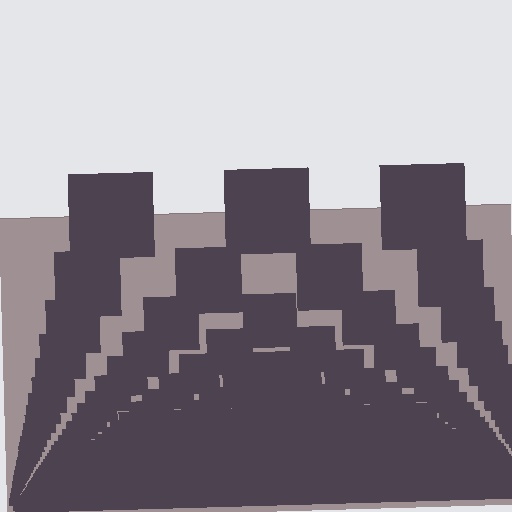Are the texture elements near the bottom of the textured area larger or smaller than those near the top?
Smaller. The gradient is inverted — elements near the bottom are smaller and denser.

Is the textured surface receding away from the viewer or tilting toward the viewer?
The surface appears to tilt toward the viewer. Texture elements get larger and sparser toward the top.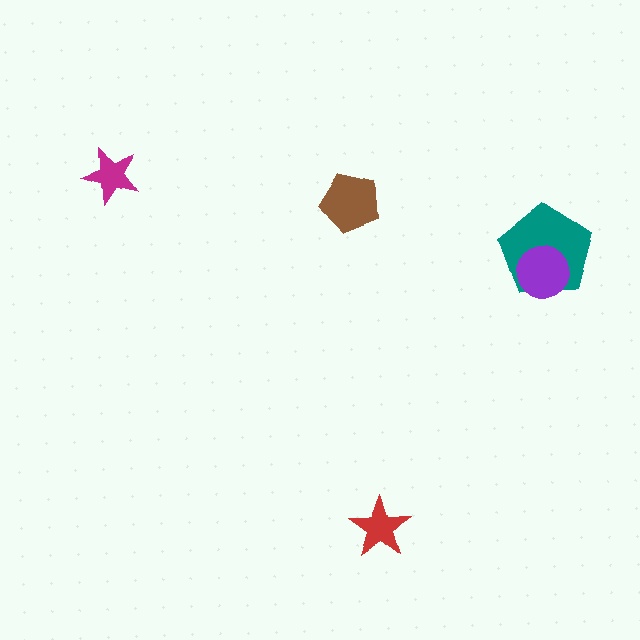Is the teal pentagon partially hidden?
Yes, it is partially covered by another shape.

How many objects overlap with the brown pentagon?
0 objects overlap with the brown pentagon.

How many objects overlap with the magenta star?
0 objects overlap with the magenta star.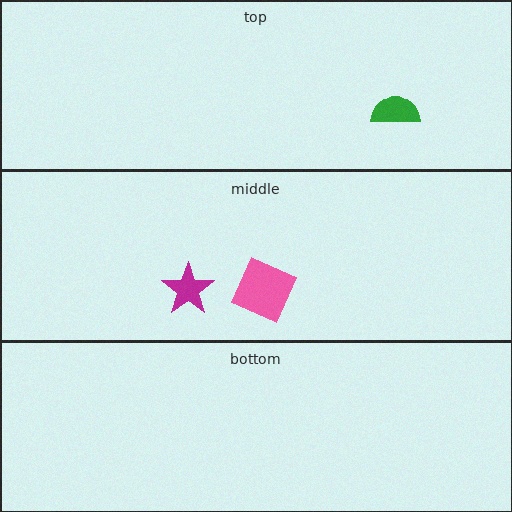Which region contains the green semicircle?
The top region.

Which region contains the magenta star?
The middle region.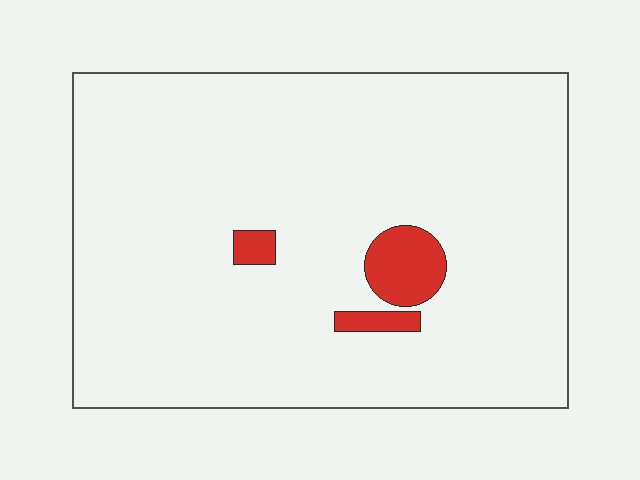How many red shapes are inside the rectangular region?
3.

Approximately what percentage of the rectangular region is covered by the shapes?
Approximately 5%.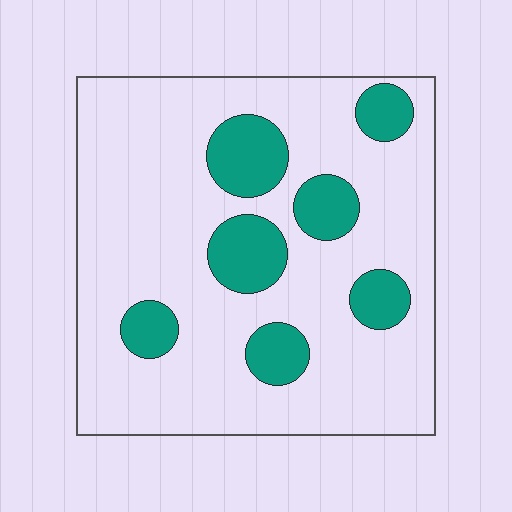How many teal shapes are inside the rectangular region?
7.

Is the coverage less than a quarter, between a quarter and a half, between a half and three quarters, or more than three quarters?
Less than a quarter.